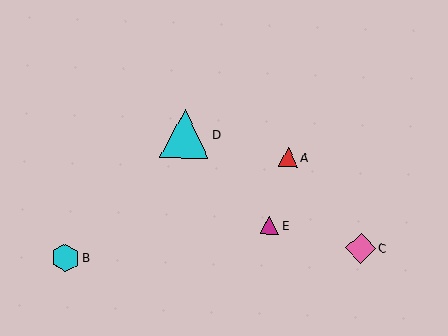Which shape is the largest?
The cyan triangle (labeled D) is the largest.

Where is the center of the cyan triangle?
The center of the cyan triangle is at (185, 134).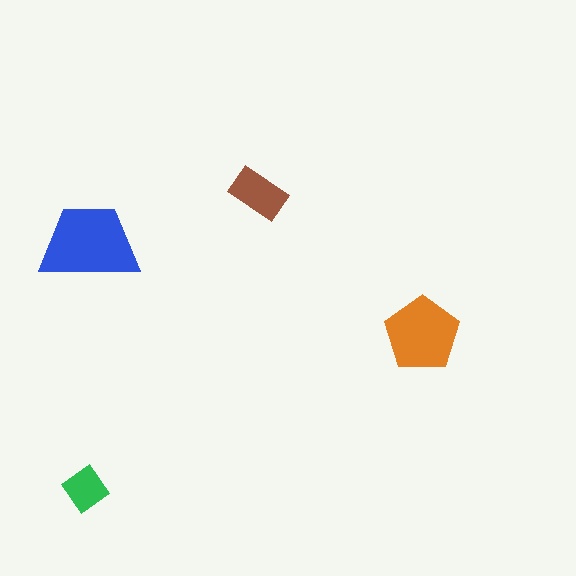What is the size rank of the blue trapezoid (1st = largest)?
1st.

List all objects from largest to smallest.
The blue trapezoid, the orange pentagon, the brown rectangle, the green diamond.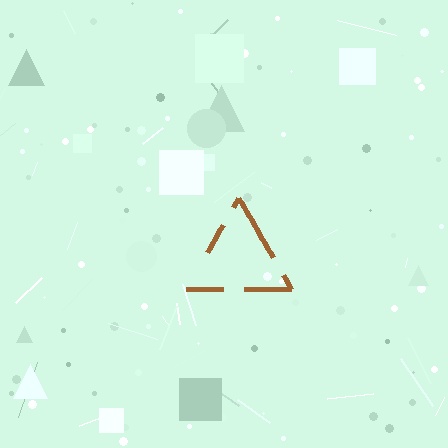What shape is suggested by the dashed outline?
The dashed outline suggests a triangle.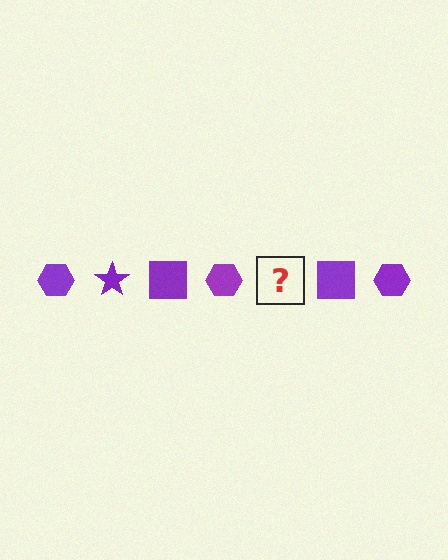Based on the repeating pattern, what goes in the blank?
The blank should be a purple star.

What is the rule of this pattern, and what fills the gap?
The rule is that the pattern cycles through hexagon, star, square shapes in purple. The gap should be filled with a purple star.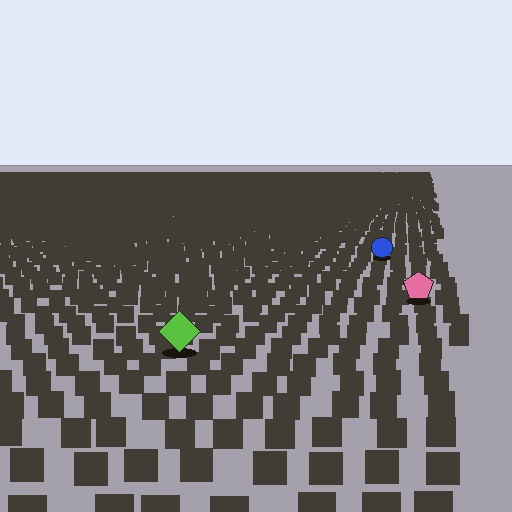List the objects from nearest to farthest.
From nearest to farthest: the lime diamond, the pink pentagon, the blue circle.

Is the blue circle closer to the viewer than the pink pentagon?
No. The pink pentagon is closer — you can tell from the texture gradient: the ground texture is coarser near it.